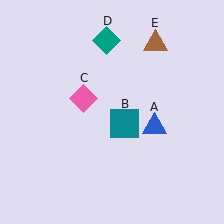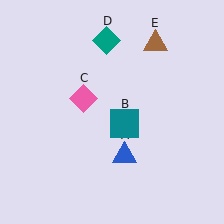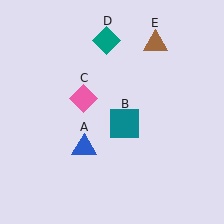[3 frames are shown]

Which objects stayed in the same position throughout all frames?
Teal square (object B) and pink diamond (object C) and teal diamond (object D) and brown triangle (object E) remained stationary.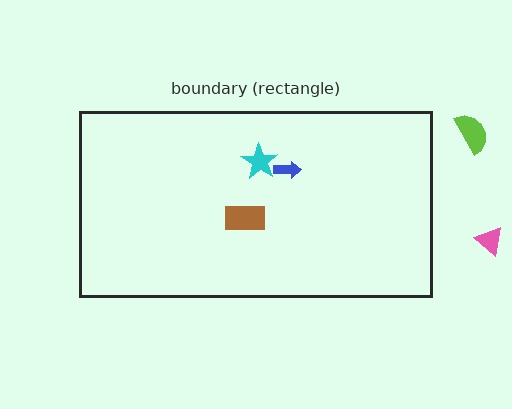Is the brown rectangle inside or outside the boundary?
Inside.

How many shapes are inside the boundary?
3 inside, 2 outside.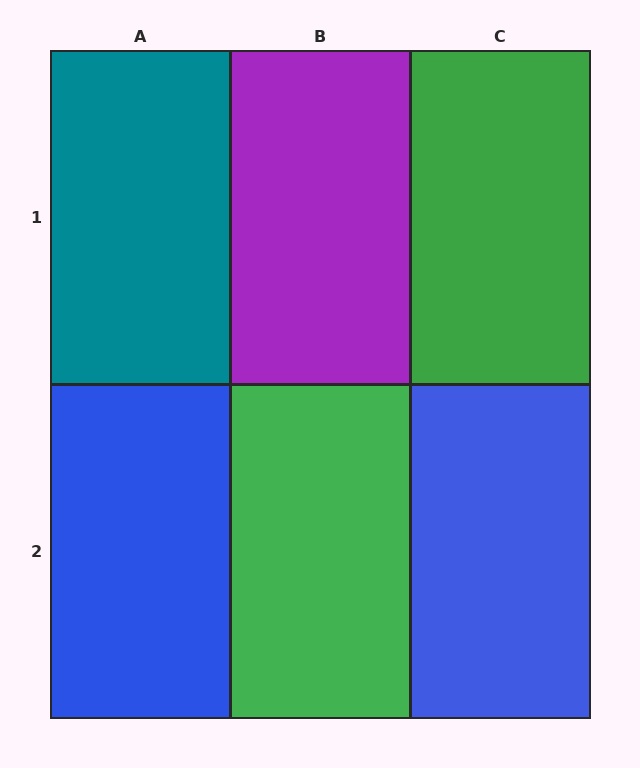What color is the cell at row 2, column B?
Green.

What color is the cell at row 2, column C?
Blue.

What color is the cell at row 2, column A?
Blue.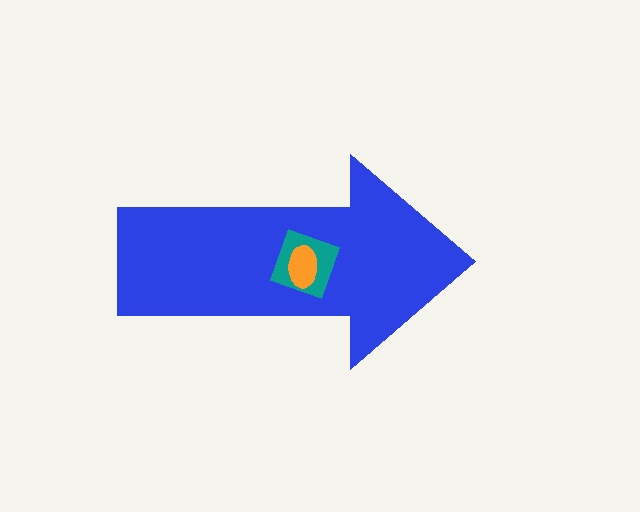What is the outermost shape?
The blue arrow.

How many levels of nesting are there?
3.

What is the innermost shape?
The orange ellipse.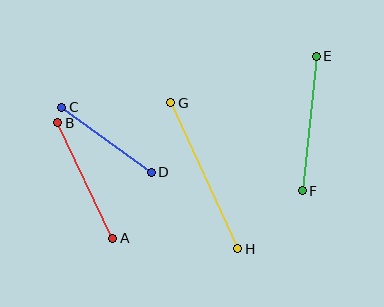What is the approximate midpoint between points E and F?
The midpoint is at approximately (309, 124) pixels.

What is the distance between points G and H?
The distance is approximately 161 pixels.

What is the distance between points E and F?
The distance is approximately 135 pixels.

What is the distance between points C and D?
The distance is approximately 111 pixels.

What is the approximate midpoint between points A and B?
The midpoint is at approximately (85, 180) pixels.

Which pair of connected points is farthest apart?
Points G and H are farthest apart.